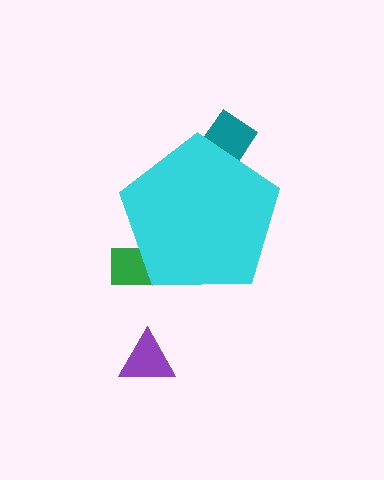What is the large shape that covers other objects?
A cyan pentagon.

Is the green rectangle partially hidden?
Yes, the green rectangle is partially hidden behind the cyan pentagon.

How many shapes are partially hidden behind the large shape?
2 shapes are partially hidden.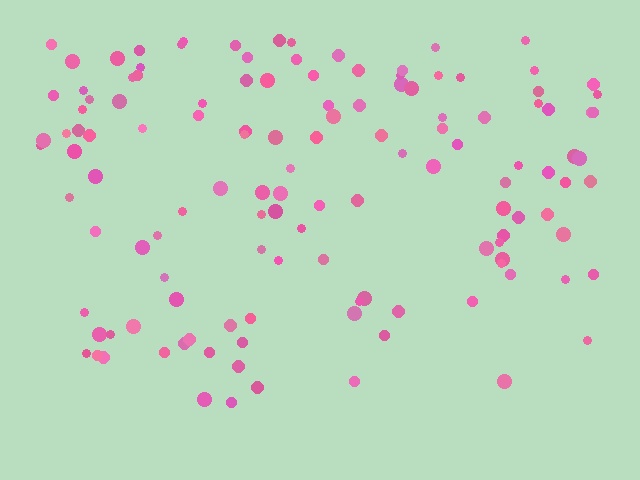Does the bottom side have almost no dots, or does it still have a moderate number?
Still a moderate number, just noticeably fewer than the top.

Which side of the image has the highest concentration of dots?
The top.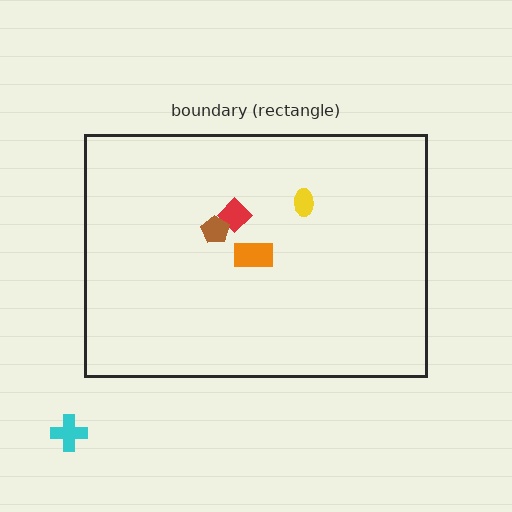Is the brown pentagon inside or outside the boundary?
Inside.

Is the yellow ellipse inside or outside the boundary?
Inside.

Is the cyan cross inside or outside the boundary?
Outside.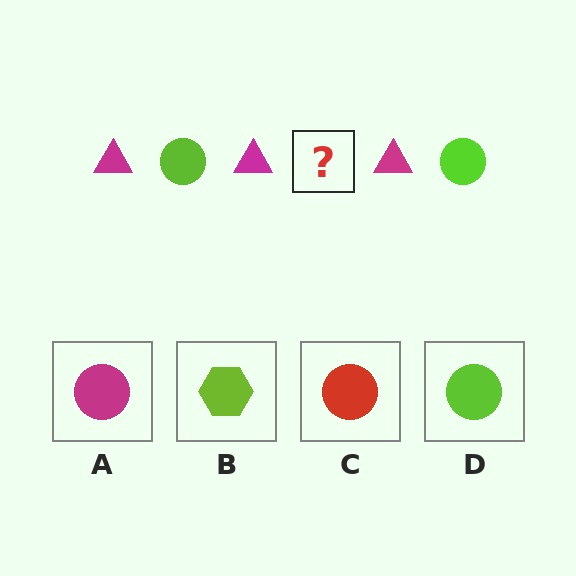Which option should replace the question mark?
Option D.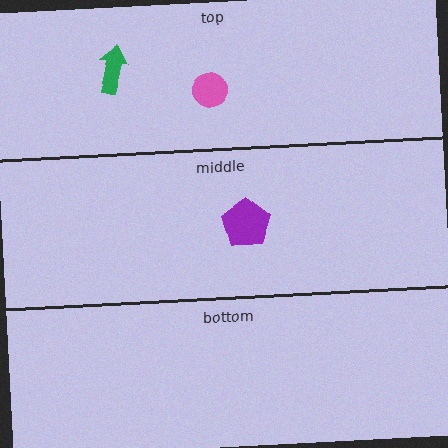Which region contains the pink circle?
The top region.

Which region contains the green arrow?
The top region.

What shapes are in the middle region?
The purple pentagon.